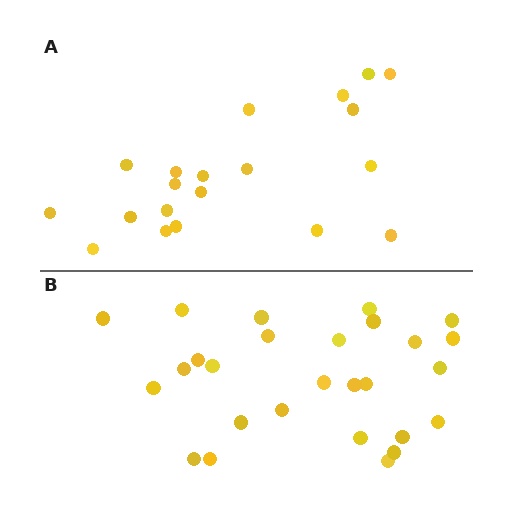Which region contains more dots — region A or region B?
Region B (the bottom region) has more dots.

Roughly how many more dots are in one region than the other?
Region B has roughly 8 or so more dots than region A.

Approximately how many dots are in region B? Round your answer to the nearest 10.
About 30 dots. (The exact count is 27, which rounds to 30.)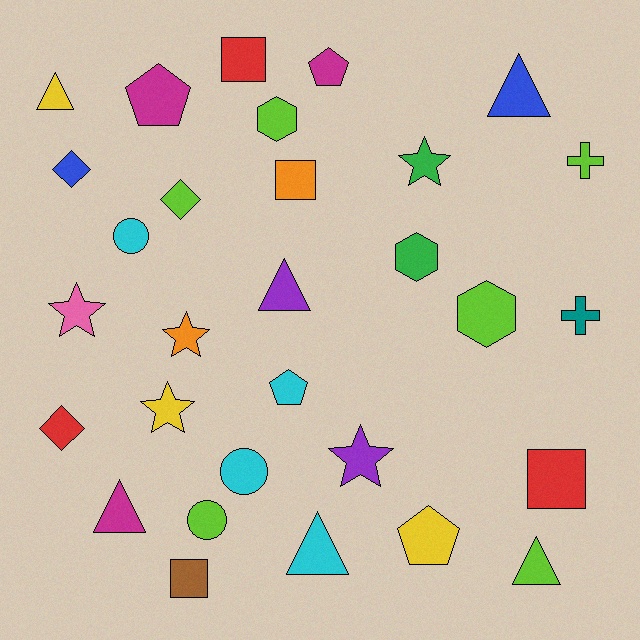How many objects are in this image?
There are 30 objects.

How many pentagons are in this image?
There are 4 pentagons.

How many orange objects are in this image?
There are 2 orange objects.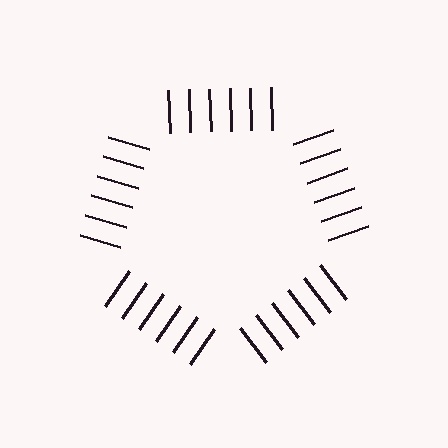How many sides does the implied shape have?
5 sides — the line-ends trace a pentagon.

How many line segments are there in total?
30 — 6 along each of the 5 edges.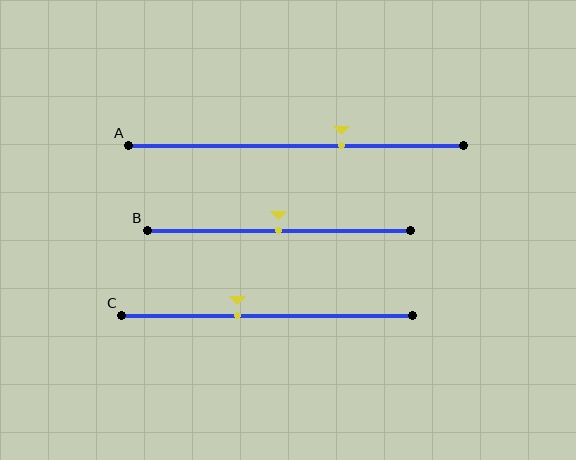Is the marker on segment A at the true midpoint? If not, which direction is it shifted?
No, the marker on segment A is shifted to the right by about 13% of the segment length.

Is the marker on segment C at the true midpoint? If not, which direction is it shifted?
No, the marker on segment C is shifted to the left by about 10% of the segment length.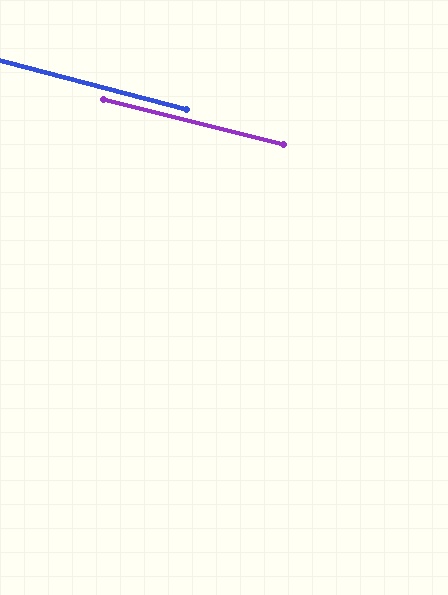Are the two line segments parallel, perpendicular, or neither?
Parallel — their directions differ by only 0.7°.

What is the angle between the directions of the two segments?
Approximately 1 degree.